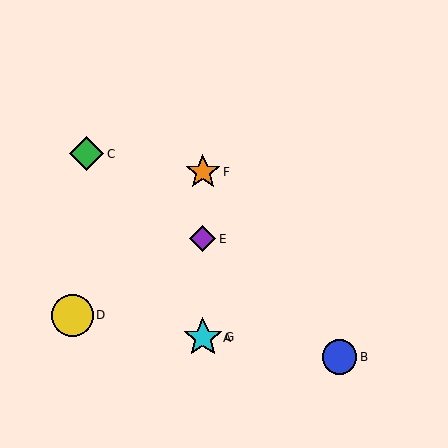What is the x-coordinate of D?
Object D is at x≈73.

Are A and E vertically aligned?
Yes, both are at x≈203.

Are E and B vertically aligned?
No, E is at x≈203 and B is at x≈339.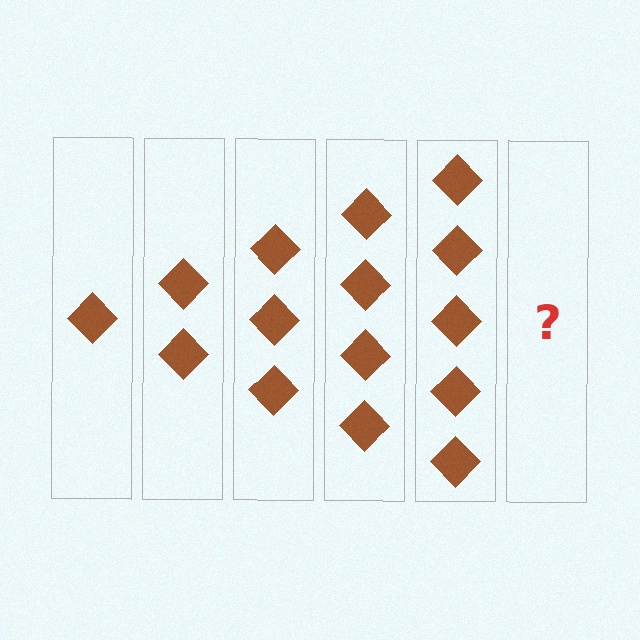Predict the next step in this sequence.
The next step is 6 diamonds.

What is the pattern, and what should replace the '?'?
The pattern is that each step adds one more diamond. The '?' should be 6 diamonds.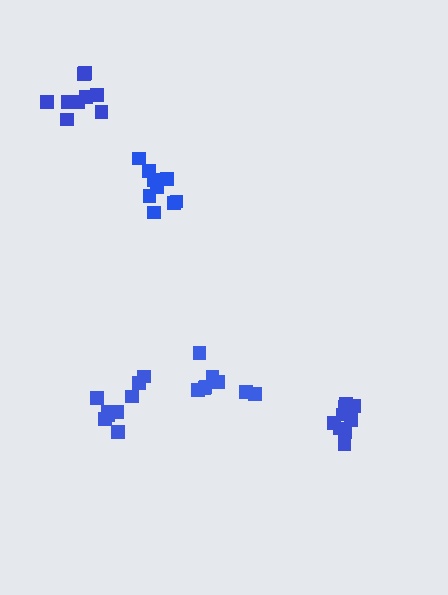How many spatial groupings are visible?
There are 5 spatial groupings.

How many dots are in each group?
Group 1: 8 dots, Group 2: 9 dots, Group 3: 9 dots, Group 4: 10 dots, Group 5: 9 dots (45 total).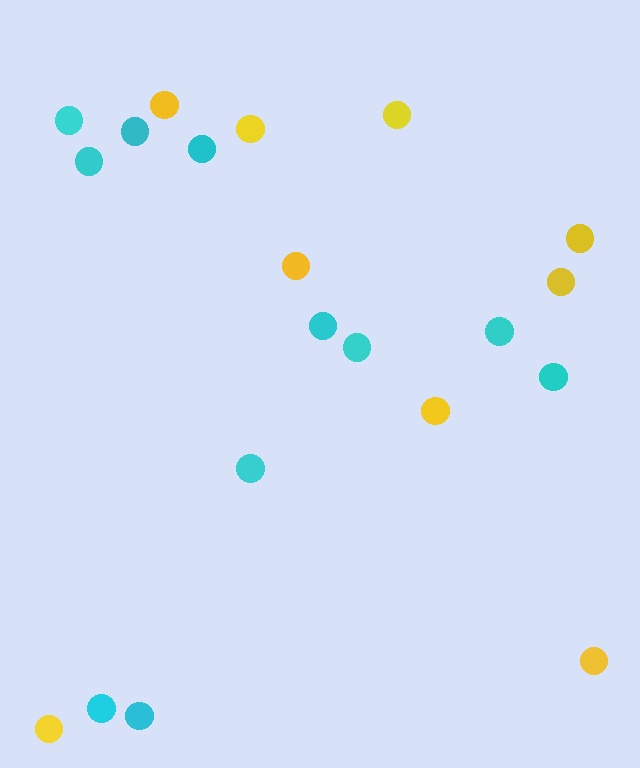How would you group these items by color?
There are 2 groups: one group of yellow circles (9) and one group of cyan circles (11).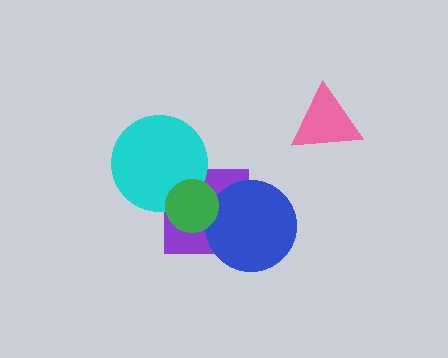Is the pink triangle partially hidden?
No, no other shape covers it.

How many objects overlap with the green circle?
3 objects overlap with the green circle.